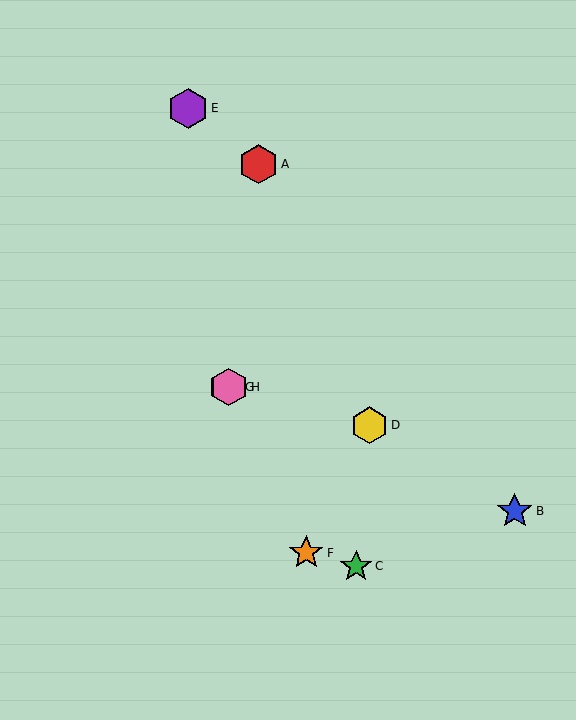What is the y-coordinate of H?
Object H is at y≈387.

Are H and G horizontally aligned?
Yes, both are at y≈387.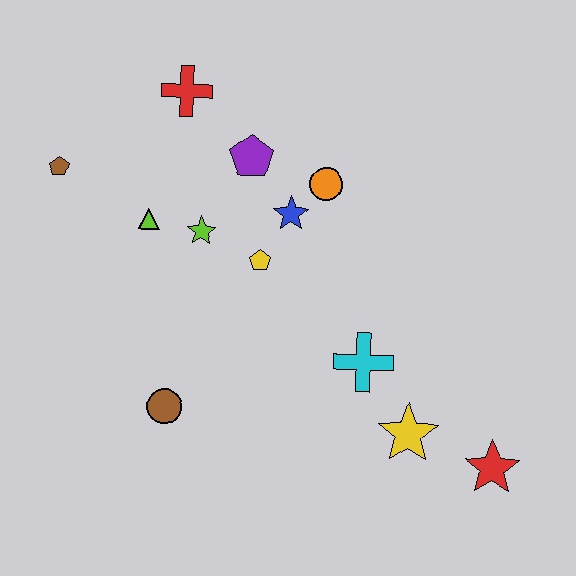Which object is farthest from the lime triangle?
The red star is farthest from the lime triangle.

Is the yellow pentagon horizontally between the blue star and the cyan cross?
No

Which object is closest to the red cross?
The purple pentagon is closest to the red cross.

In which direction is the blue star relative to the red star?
The blue star is above the red star.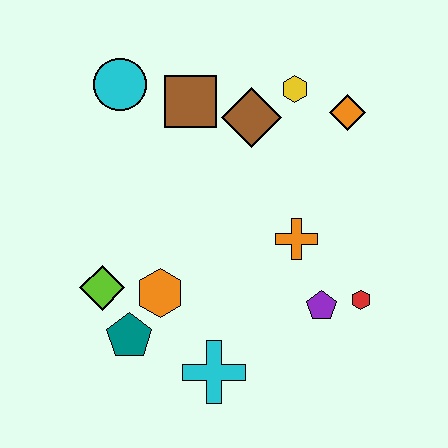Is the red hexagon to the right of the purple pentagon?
Yes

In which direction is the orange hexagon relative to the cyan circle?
The orange hexagon is below the cyan circle.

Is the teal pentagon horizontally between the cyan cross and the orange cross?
No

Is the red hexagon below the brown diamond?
Yes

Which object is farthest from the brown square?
The cyan cross is farthest from the brown square.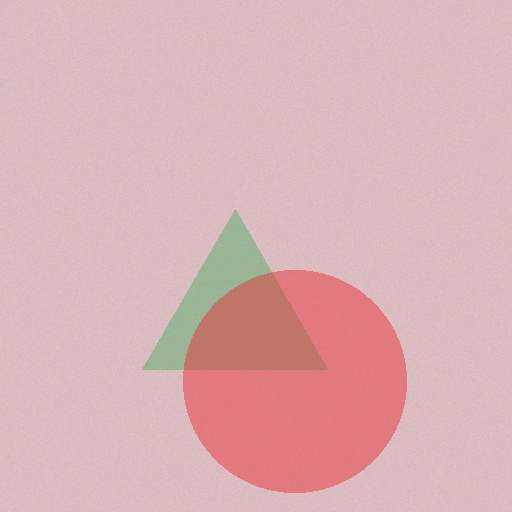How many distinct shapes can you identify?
There are 2 distinct shapes: a green triangle, a red circle.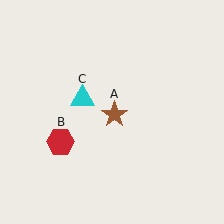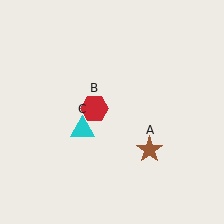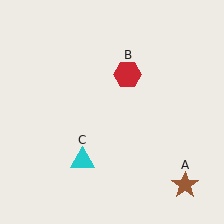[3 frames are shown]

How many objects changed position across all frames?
3 objects changed position: brown star (object A), red hexagon (object B), cyan triangle (object C).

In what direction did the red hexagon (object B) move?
The red hexagon (object B) moved up and to the right.